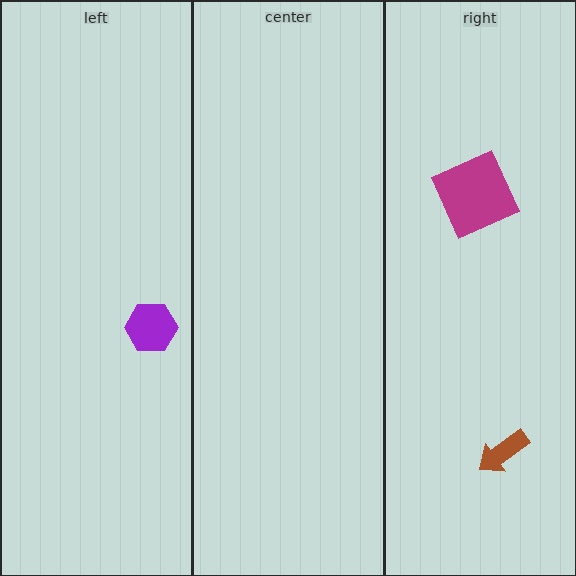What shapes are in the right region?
The brown arrow, the magenta square.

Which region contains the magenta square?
The right region.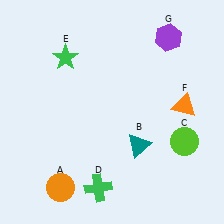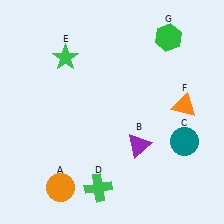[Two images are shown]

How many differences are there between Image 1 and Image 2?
There are 3 differences between the two images.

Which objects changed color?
B changed from teal to purple. C changed from lime to teal. G changed from purple to green.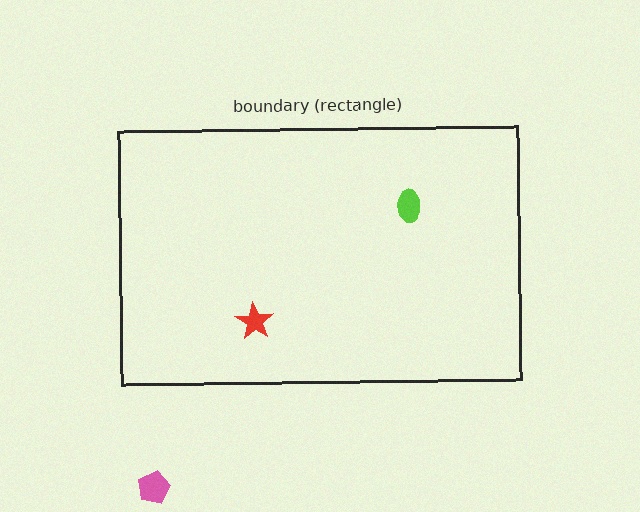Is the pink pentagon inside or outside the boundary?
Outside.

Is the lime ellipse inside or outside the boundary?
Inside.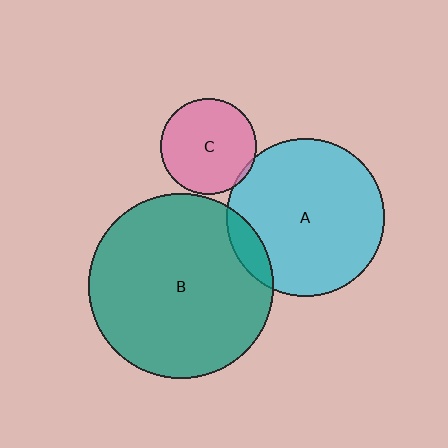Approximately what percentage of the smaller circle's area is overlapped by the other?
Approximately 5%.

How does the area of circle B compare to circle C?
Approximately 3.7 times.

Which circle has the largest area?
Circle B (teal).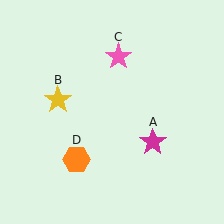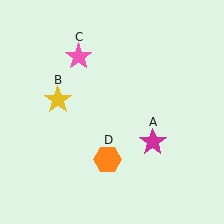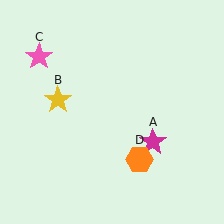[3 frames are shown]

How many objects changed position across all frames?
2 objects changed position: pink star (object C), orange hexagon (object D).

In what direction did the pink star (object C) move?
The pink star (object C) moved left.